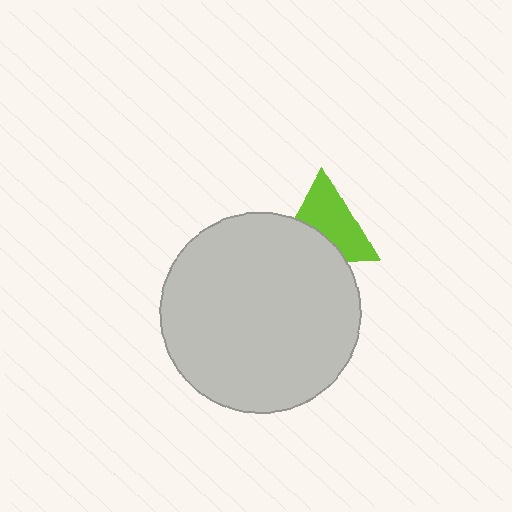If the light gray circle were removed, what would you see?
You would see the complete lime triangle.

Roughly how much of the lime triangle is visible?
About half of it is visible (roughly 62%).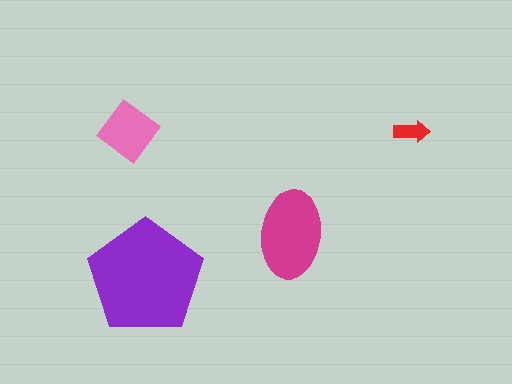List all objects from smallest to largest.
The red arrow, the pink diamond, the magenta ellipse, the purple pentagon.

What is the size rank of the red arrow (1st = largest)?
4th.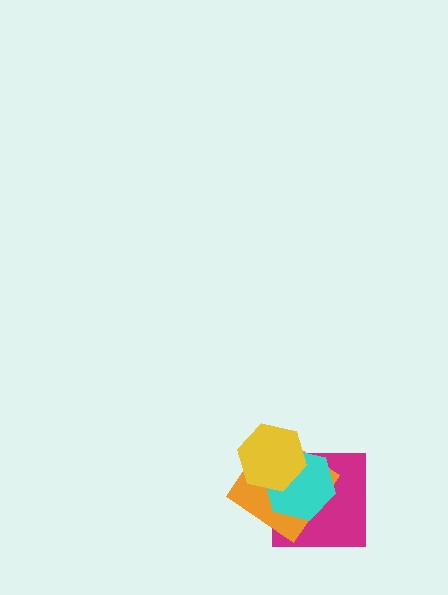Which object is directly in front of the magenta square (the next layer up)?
The orange diamond is directly in front of the magenta square.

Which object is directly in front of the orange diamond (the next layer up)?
The cyan hexagon is directly in front of the orange diamond.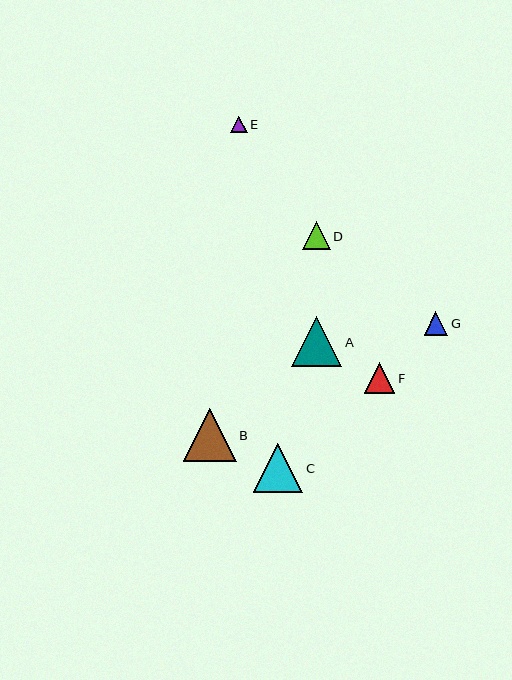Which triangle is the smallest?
Triangle E is the smallest with a size of approximately 16 pixels.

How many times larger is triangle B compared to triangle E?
Triangle B is approximately 3.2 times the size of triangle E.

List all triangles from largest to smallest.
From largest to smallest: B, A, C, F, D, G, E.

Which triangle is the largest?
Triangle B is the largest with a size of approximately 53 pixels.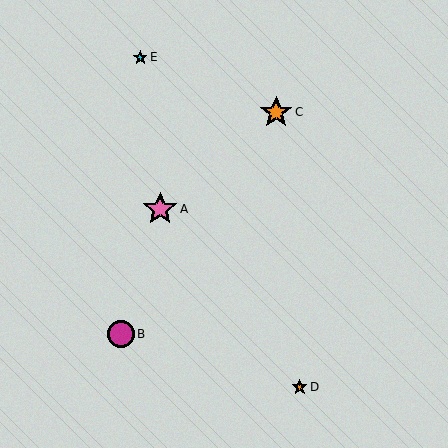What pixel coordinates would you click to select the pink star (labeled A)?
Click at (160, 209) to select the pink star A.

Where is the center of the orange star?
The center of the orange star is at (276, 112).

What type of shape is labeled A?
Shape A is a pink star.